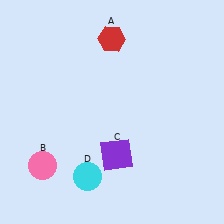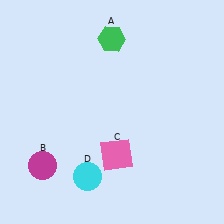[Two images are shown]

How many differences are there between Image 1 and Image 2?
There are 3 differences between the two images.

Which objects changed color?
A changed from red to green. B changed from pink to magenta. C changed from purple to pink.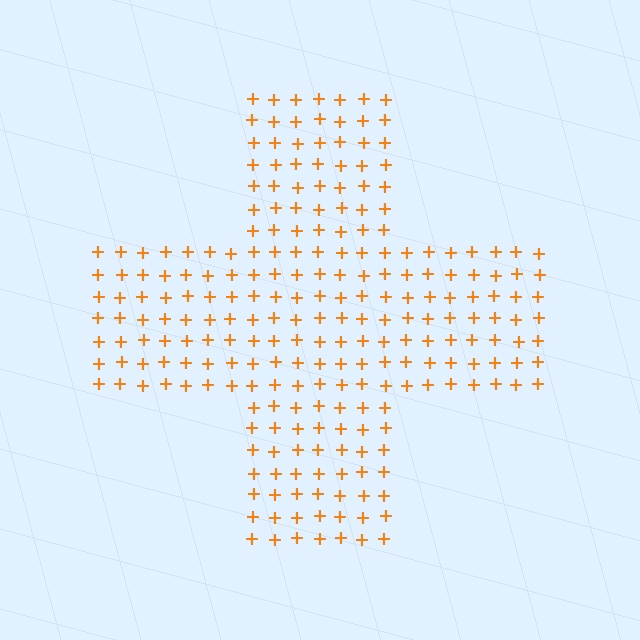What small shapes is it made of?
It is made of small plus signs.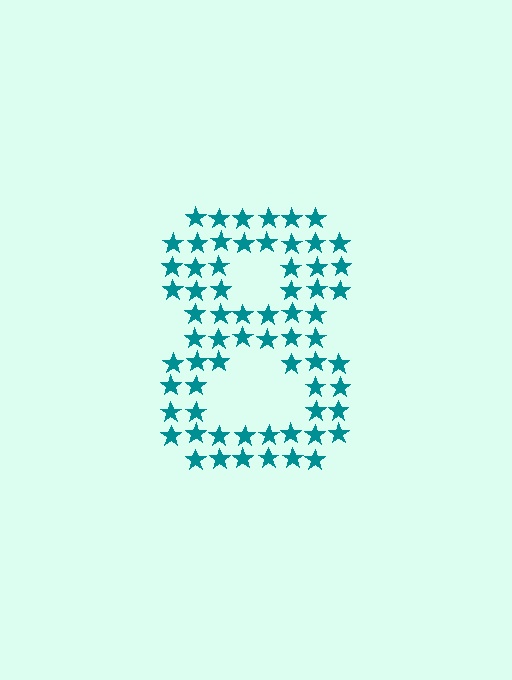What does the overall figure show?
The overall figure shows the digit 8.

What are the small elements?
The small elements are stars.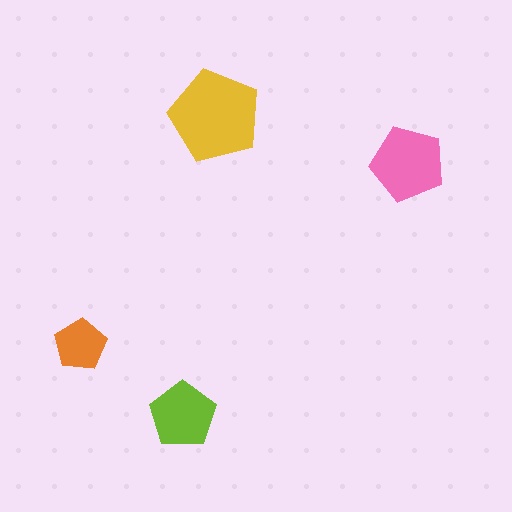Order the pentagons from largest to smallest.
the yellow one, the pink one, the lime one, the orange one.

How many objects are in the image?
There are 4 objects in the image.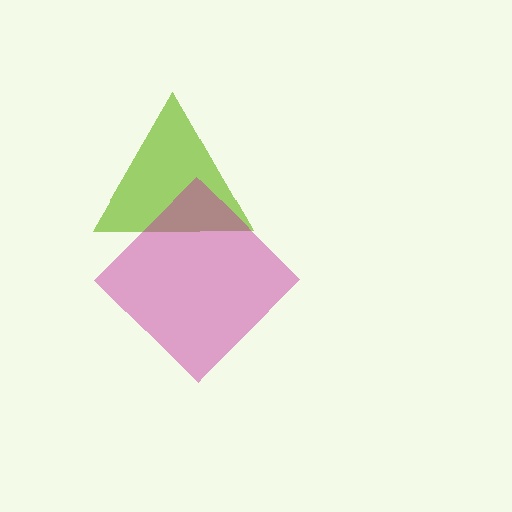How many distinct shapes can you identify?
There are 2 distinct shapes: a lime triangle, a magenta diamond.